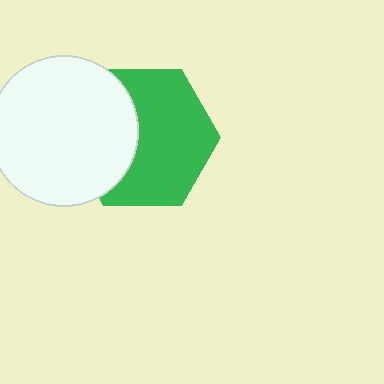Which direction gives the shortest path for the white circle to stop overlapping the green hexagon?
Moving left gives the shortest separation.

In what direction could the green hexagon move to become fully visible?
The green hexagon could move right. That would shift it out from behind the white circle entirely.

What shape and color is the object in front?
The object in front is a white circle.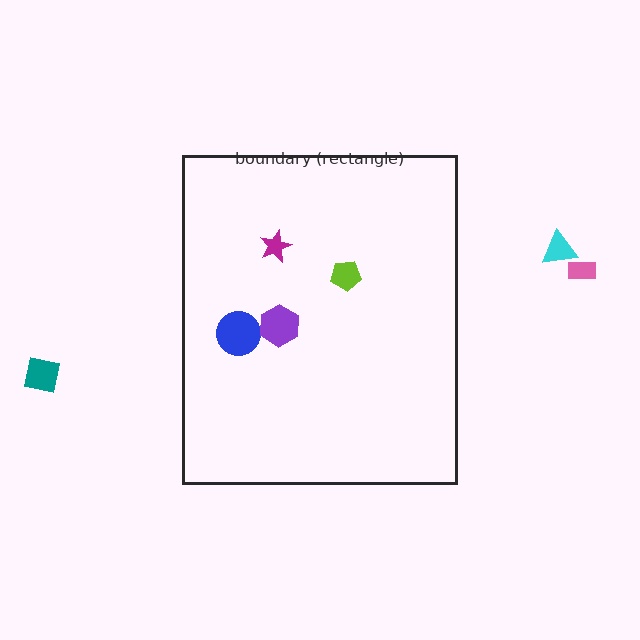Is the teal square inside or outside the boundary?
Outside.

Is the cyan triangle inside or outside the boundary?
Outside.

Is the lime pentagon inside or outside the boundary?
Inside.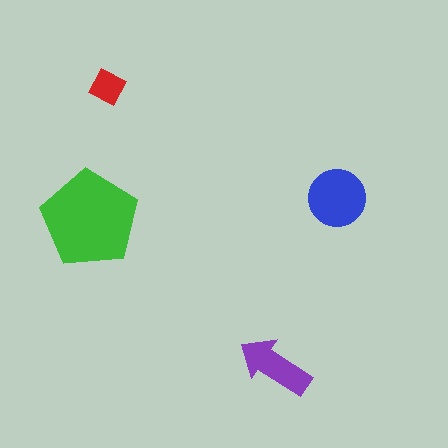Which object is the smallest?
The red diamond.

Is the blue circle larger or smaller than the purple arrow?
Larger.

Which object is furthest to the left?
The green pentagon is leftmost.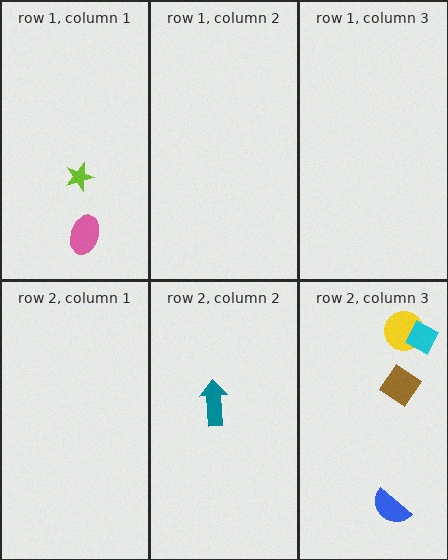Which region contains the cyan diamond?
The row 2, column 3 region.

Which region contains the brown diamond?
The row 2, column 3 region.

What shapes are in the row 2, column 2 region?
The teal arrow.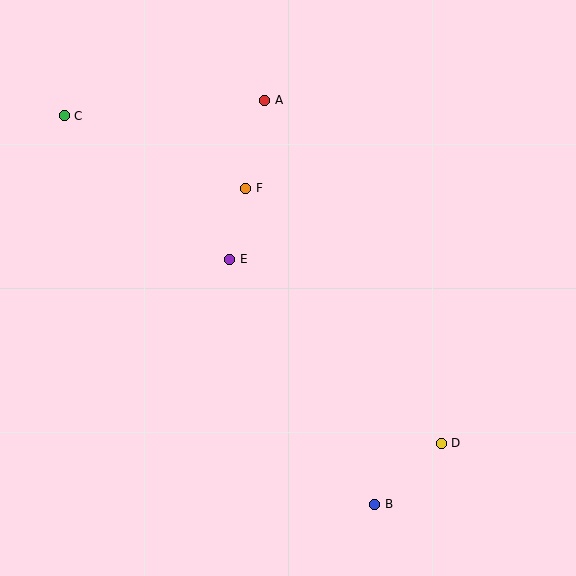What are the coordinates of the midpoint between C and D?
The midpoint between C and D is at (253, 280).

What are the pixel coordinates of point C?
Point C is at (64, 116).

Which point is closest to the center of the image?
Point E at (230, 259) is closest to the center.